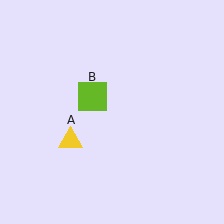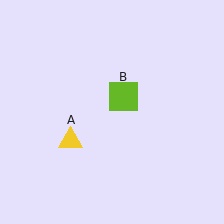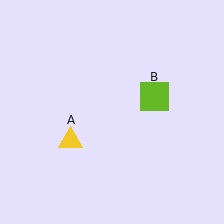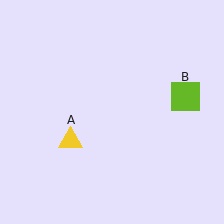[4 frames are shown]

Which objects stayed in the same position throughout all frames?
Yellow triangle (object A) remained stationary.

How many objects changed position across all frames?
1 object changed position: lime square (object B).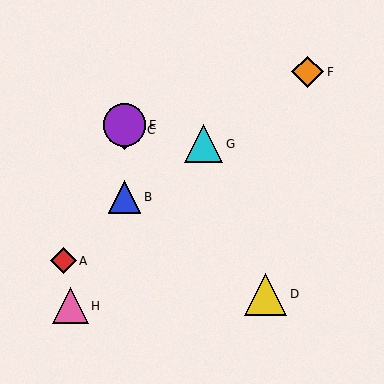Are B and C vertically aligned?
Yes, both are at x≈125.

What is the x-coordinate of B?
Object B is at x≈125.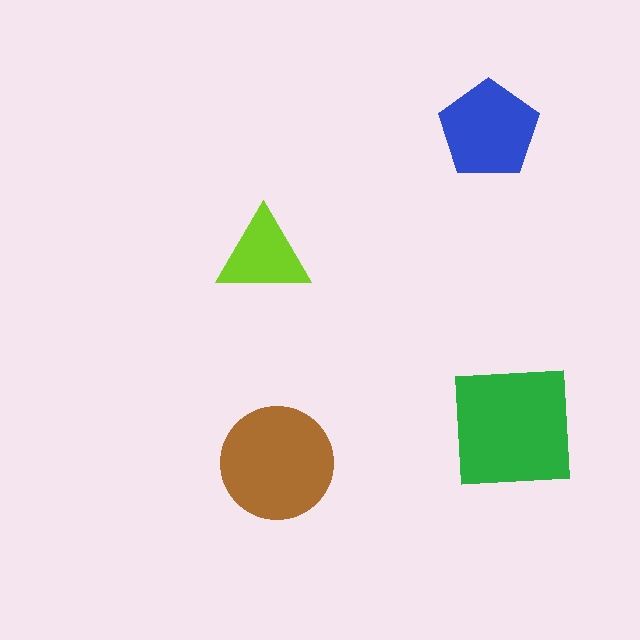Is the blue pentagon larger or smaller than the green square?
Smaller.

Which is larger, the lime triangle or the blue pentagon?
The blue pentagon.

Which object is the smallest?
The lime triangle.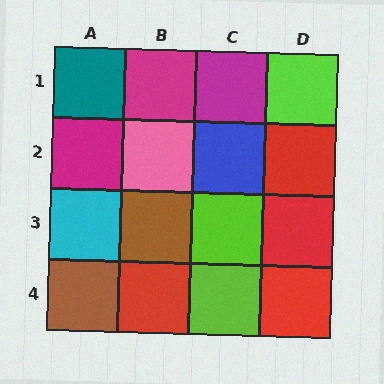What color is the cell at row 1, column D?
Lime.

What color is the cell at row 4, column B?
Red.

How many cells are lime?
3 cells are lime.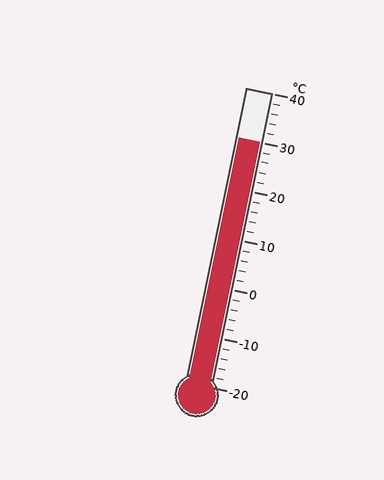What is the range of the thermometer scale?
The thermometer scale ranges from -20°C to 40°C.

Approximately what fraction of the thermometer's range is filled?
The thermometer is filled to approximately 85% of its range.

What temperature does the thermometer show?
The thermometer shows approximately 30°C.